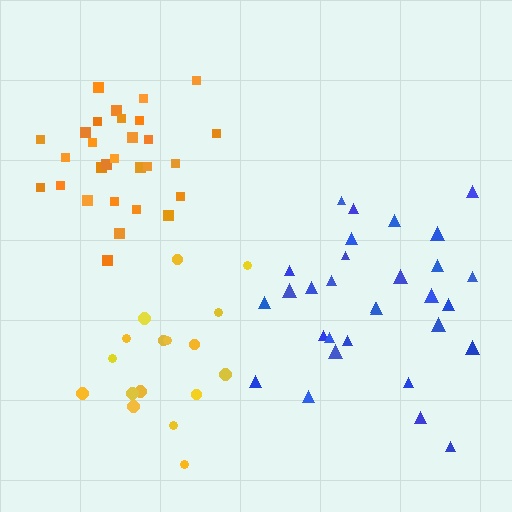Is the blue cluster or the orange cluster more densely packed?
Orange.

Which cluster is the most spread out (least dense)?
Yellow.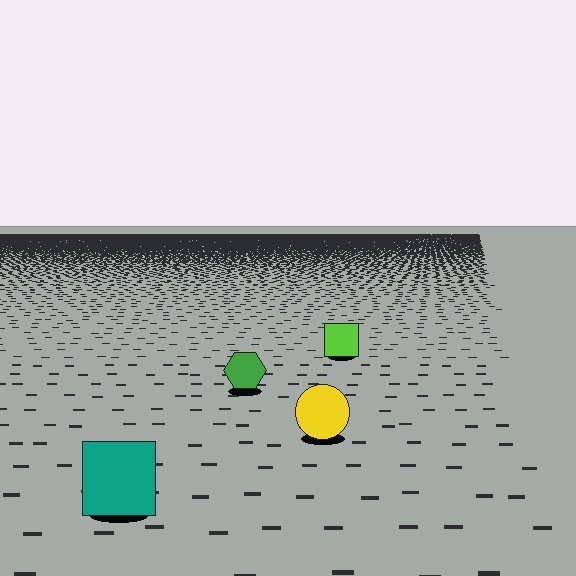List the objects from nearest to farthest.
From nearest to farthest: the teal square, the yellow circle, the green hexagon, the lime square.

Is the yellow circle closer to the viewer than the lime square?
Yes. The yellow circle is closer — you can tell from the texture gradient: the ground texture is coarser near it.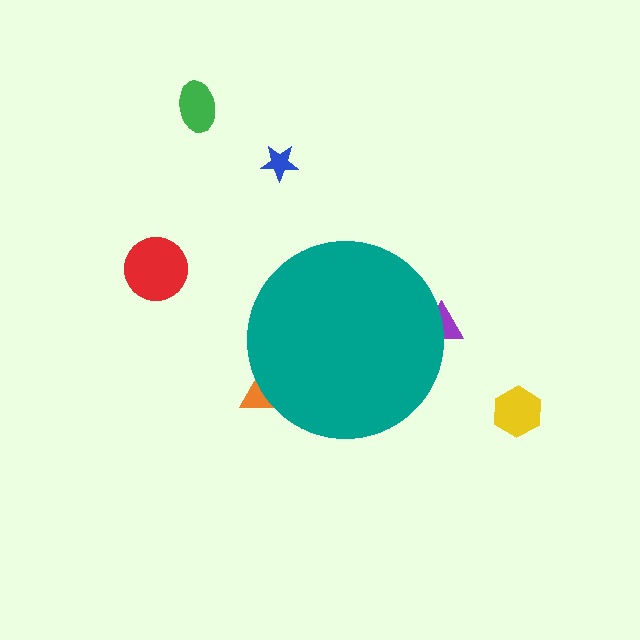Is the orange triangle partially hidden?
Yes, the orange triangle is partially hidden behind the teal circle.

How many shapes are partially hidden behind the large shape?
2 shapes are partially hidden.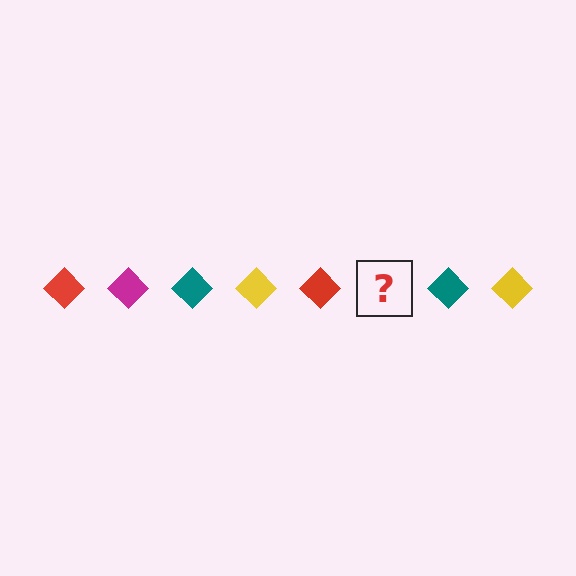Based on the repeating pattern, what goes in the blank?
The blank should be a magenta diamond.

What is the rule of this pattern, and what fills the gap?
The rule is that the pattern cycles through red, magenta, teal, yellow diamonds. The gap should be filled with a magenta diamond.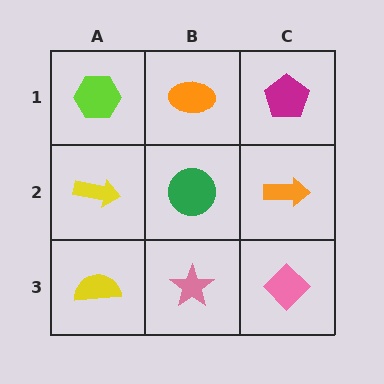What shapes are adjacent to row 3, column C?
An orange arrow (row 2, column C), a pink star (row 3, column B).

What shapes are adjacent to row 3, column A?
A yellow arrow (row 2, column A), a pink star (row 3, column B).